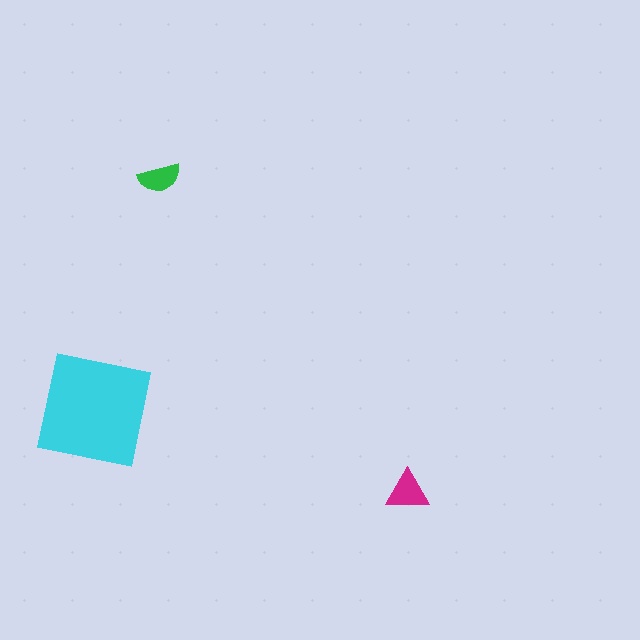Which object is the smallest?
The green semicircle.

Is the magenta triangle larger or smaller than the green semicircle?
Larger.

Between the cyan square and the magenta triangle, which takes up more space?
The cyan square.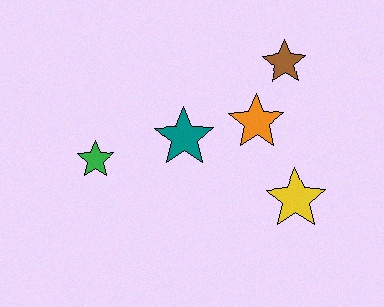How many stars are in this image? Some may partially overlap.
There are 5 stars.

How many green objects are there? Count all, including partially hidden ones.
There is 1 green object.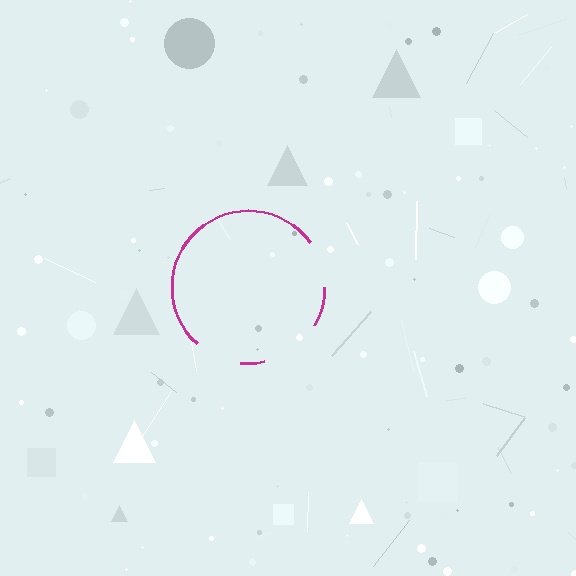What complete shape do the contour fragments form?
The contour fragments form a circle.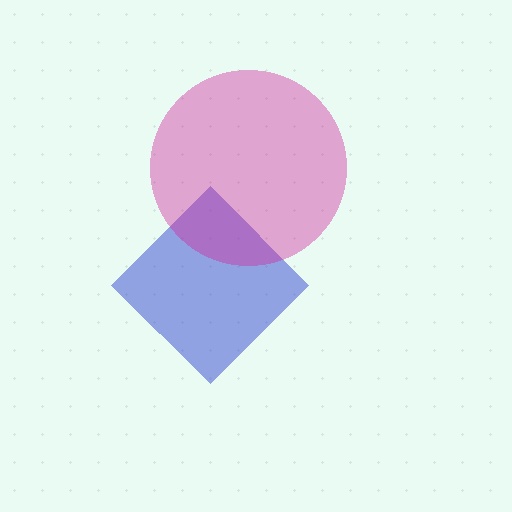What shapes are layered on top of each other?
The layered shapes are: a blue diamond, a magenta circle.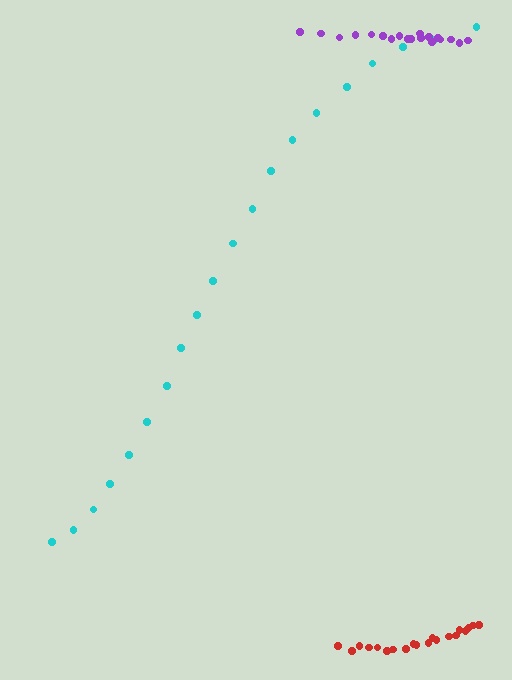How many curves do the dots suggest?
There are 3 distinct paths.